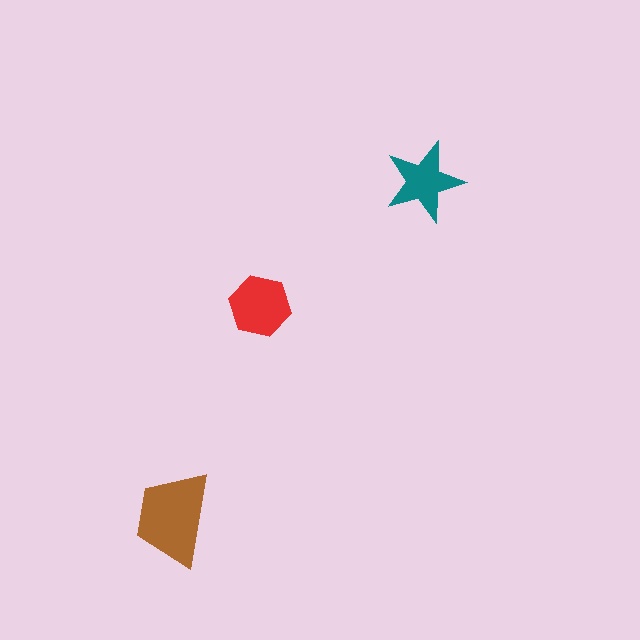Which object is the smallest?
The teal star.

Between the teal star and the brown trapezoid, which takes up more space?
The brown trapezoid.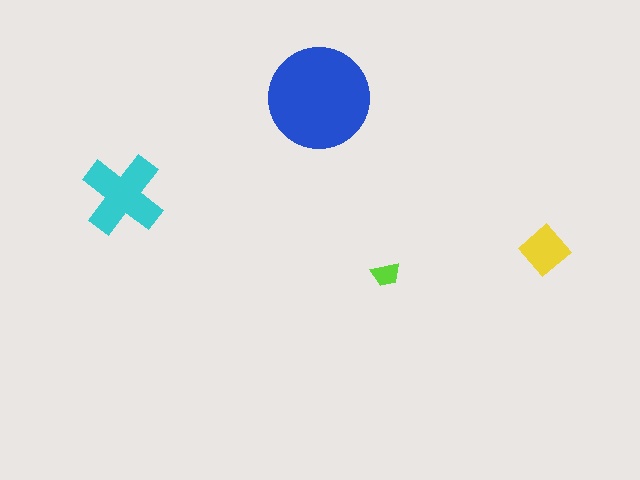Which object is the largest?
The blue circle.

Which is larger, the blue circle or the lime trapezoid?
The blue circle.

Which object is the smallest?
The lime trapezoid.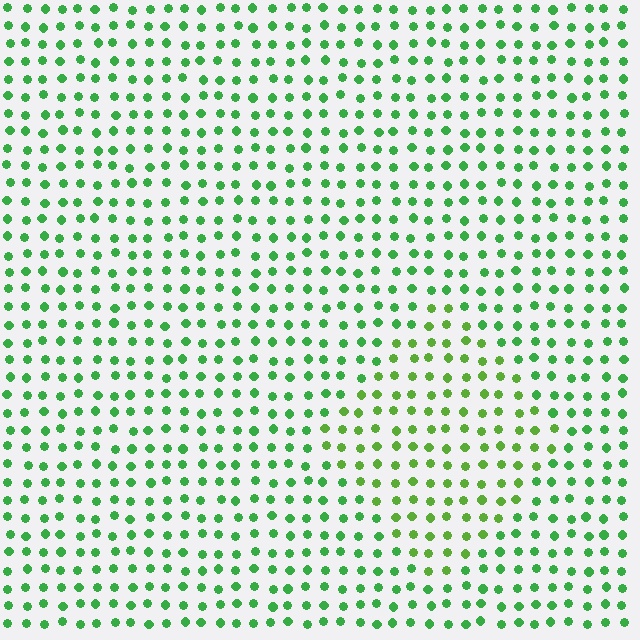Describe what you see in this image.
The image is filled with small green elements in a uniform arrangement. A diamond-shaped region is visible where the elements are tinted to a slightly different hue, forming a subtle color boundary.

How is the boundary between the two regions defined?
The boundary is defined purely by a slight shift in hue (about 25 degrees). Spacing, size, and orientation are identical on both sides.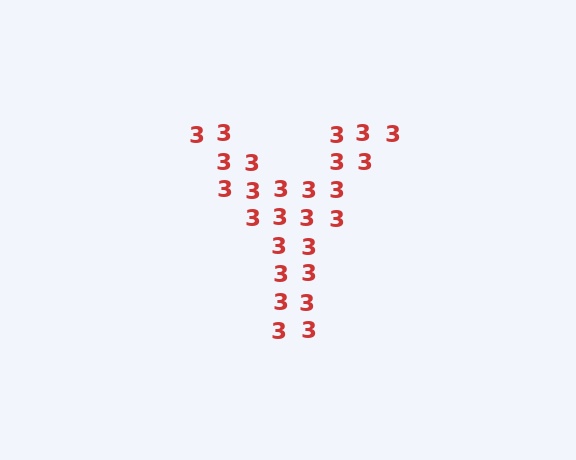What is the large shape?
The large shape is the letter Y.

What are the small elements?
The small elements are digit 3's.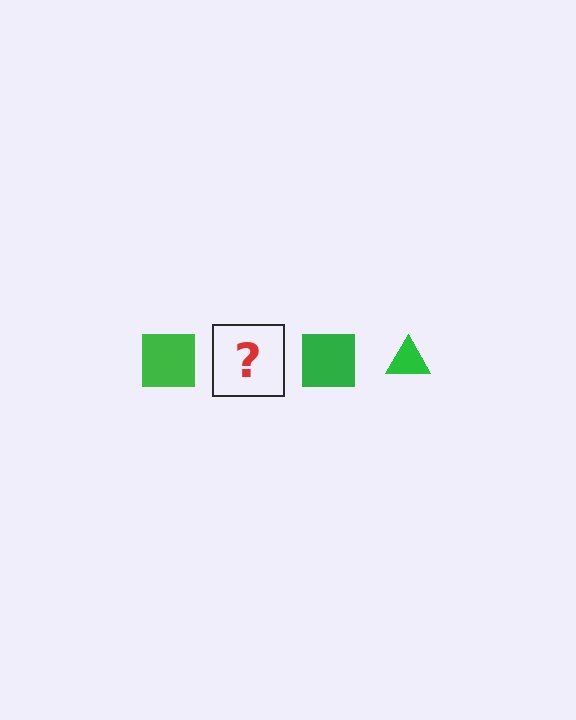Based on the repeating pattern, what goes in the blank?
The blank should be a green triangle.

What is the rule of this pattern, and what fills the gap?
The rule is that the pattern cycles through square, triangle shapes in green. The gap should be filled with a green triangle.